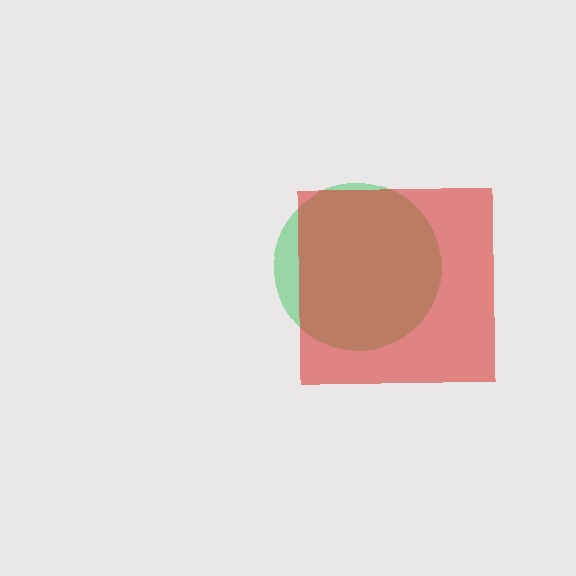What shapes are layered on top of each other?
The layered shapes are: a green circle, a red square.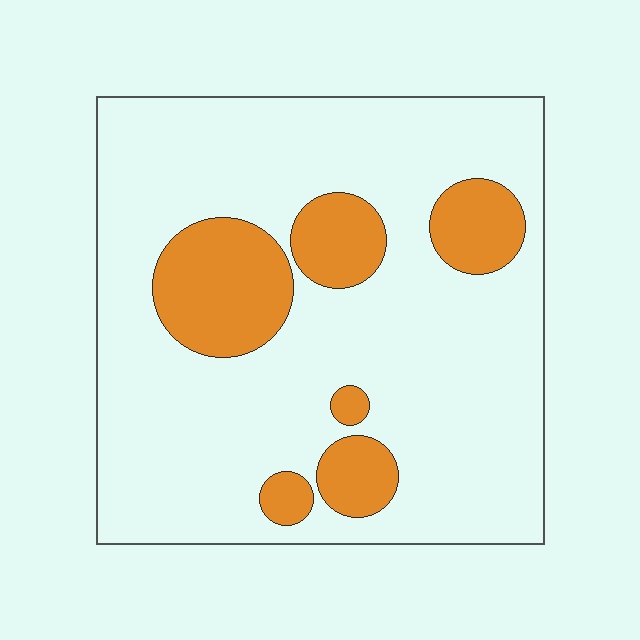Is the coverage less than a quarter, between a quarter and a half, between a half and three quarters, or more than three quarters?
Less than a quarter.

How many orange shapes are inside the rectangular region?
6.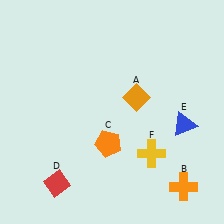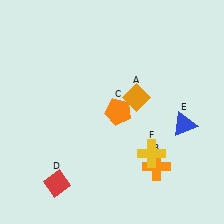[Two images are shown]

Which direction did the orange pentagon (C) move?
The orange pentagon (C) moved up.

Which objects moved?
The objects that moved are: the orange cross (B), the orange pentagon (C).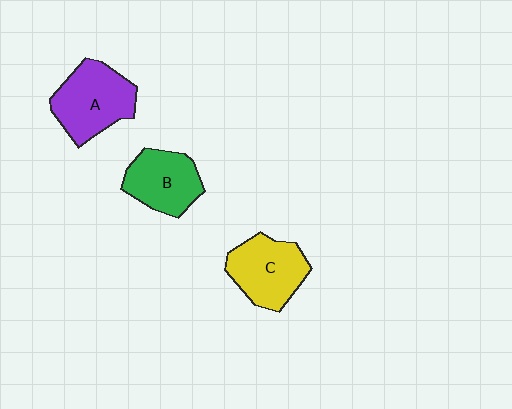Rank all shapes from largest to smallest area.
From largest to smallest: A (purple), C (yellow), B (green).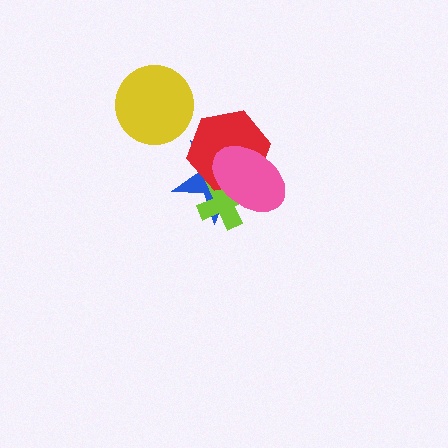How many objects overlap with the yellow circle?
0 objects overlap with the yellow circle.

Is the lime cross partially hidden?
Yes, it is partially covered by another shape.